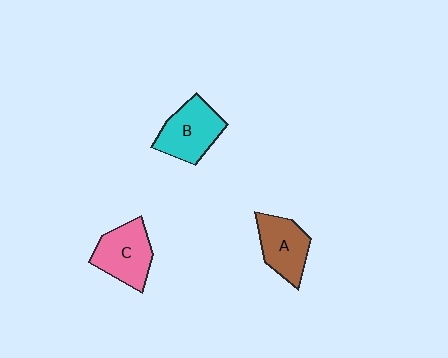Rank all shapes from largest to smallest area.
From largest to smallest: B (cyan), C (pink), A (brown).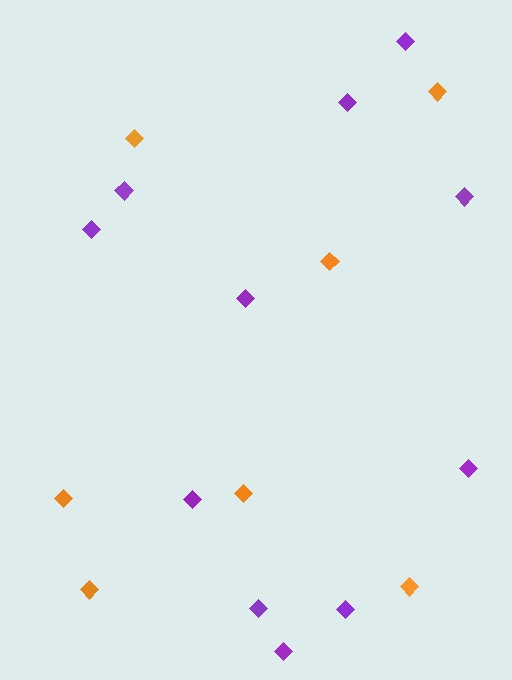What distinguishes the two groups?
There are 2 groups: one group of purple diamonds (11) and one group of orange diamonds (7).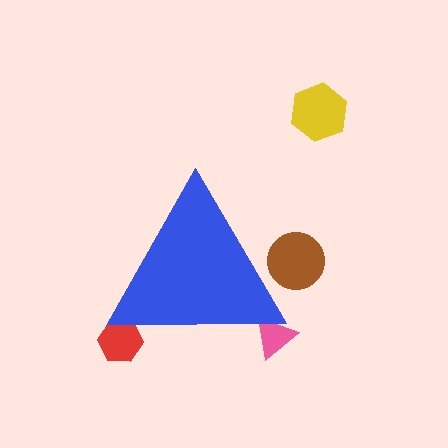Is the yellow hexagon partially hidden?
No, the yellow hexagon is fully visible.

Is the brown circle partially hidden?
Yes, the brown circle is partially hidden behind the blue triangle.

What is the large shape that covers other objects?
A blue triangle.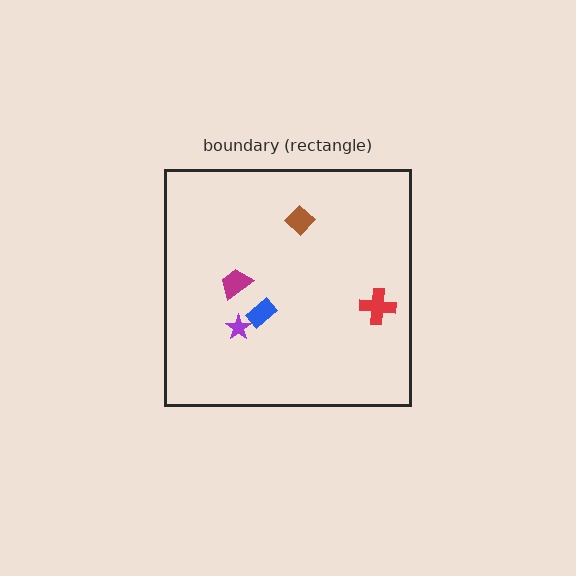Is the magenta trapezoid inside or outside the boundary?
Inside.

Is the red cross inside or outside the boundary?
Inside.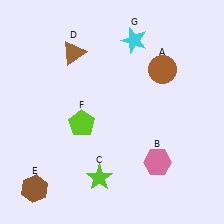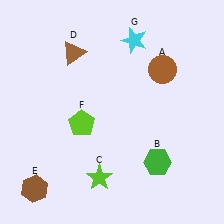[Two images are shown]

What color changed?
The hexagon (B) changed from pink in Image 1 to green in Image 2.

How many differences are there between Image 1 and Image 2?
There is 1 difference between the two images.